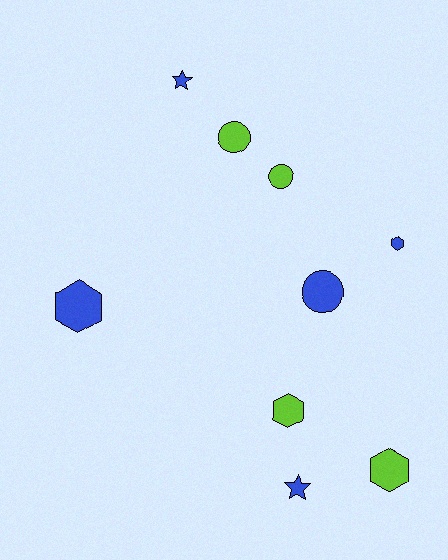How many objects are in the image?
There are 9 objects.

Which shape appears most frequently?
Hexagon, with 4 objects.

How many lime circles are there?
There are 2 lime circles.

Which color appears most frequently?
Blue, with 5 objects.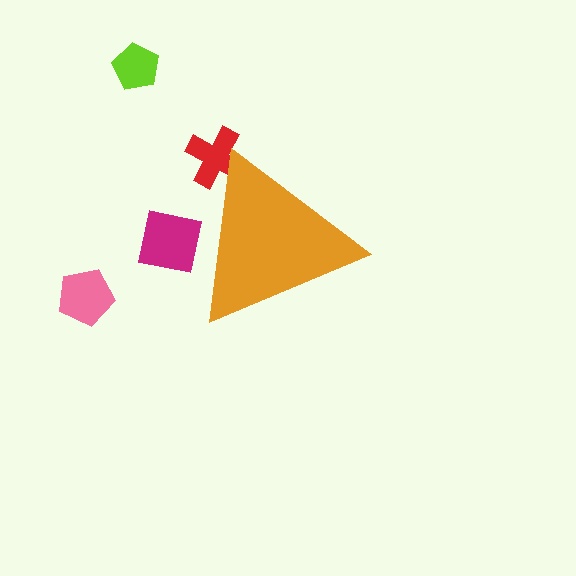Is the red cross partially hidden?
Yes, the red cross is partially hidden behind the orange triangle.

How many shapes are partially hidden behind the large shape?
2 shapes are partially hidden.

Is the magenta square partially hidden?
Yes, the magenta square is partially hidden behind the orange triangle.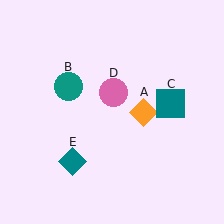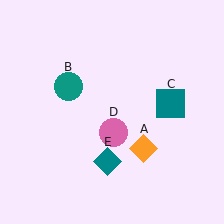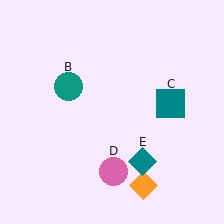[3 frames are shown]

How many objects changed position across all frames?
3 objects changed position: orange diamond (object A), pink circle (object D), teal diamond (object E).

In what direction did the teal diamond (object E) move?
The teal diamond (object E) moved right.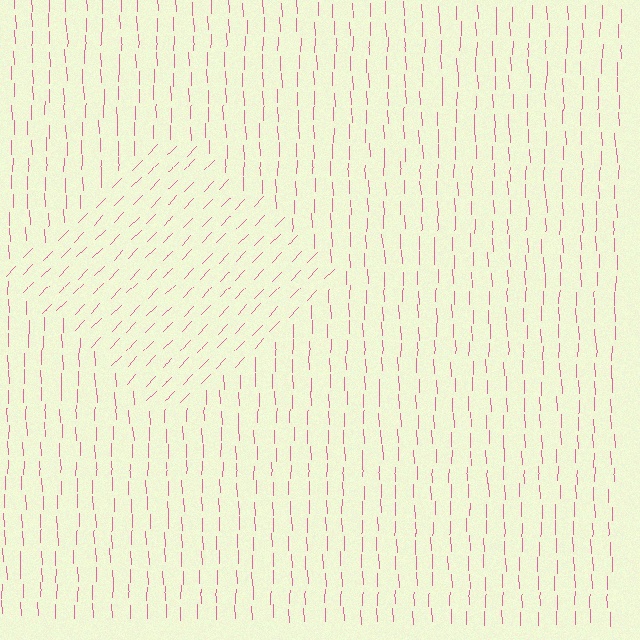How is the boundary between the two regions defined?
The boundary is defined purely by a change in line orientation (approximately 45 degrees difference). All lines are the same color and thickness.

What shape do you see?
I see a diamond.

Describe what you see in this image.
The image is filled with small pink line segments. A diamond region in the image has lines oriented differently from the surrounding lines, creating a visible texture boundary.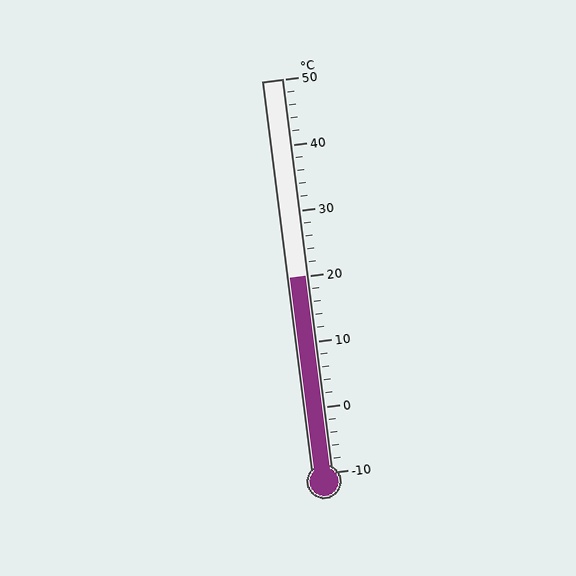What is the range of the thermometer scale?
The thermometer scale ranges from -10°C to 50°C.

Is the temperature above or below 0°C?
The temperature is above 0°C.